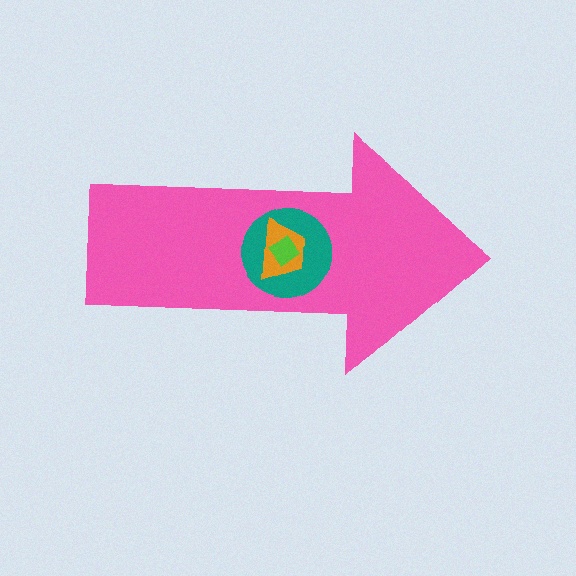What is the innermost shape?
The lime diamond.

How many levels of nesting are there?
4.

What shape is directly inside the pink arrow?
The teal circle.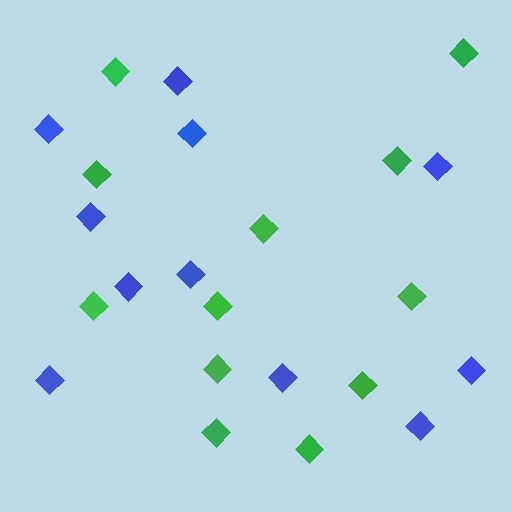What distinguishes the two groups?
There are 2 groups: one group of green diamonds (12) and one group of blue diamonds (11).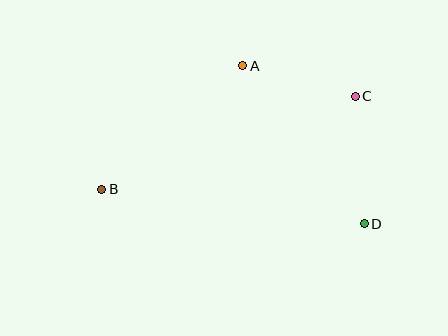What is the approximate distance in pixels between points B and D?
The distance between B and D is approximately 265 pixels.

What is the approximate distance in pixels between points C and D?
The distance between C and D is approximately 128 pixels.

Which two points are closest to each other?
Points A and C are closest to each other.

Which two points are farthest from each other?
Points B and C are farthest from each other.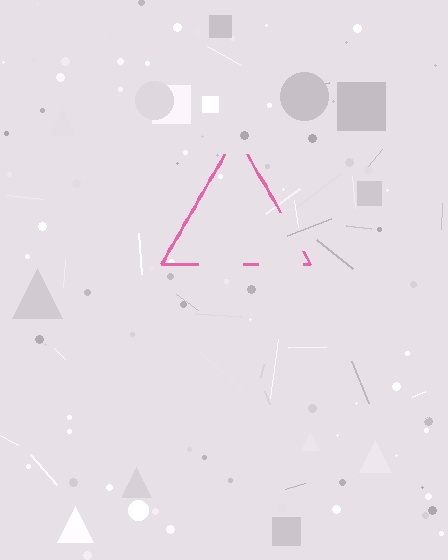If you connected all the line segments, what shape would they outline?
They would outline a triangle.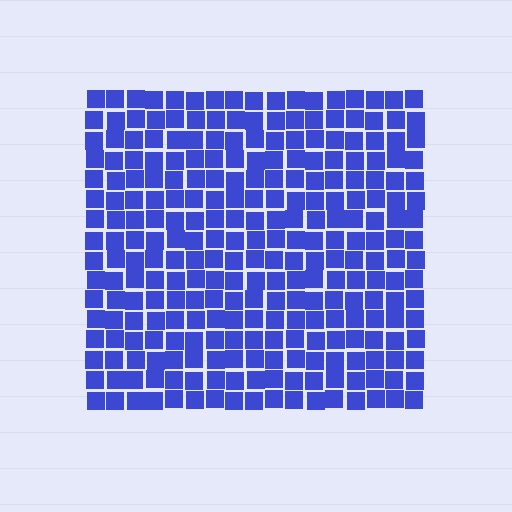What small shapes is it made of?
It is made of small squares.